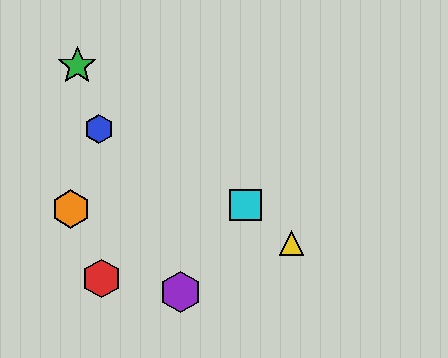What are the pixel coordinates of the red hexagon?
The red hexagon is at (101, 278).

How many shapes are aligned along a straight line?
3 shapes (the green star, the yellow triangle, the cyan square) are aligned along a straight line.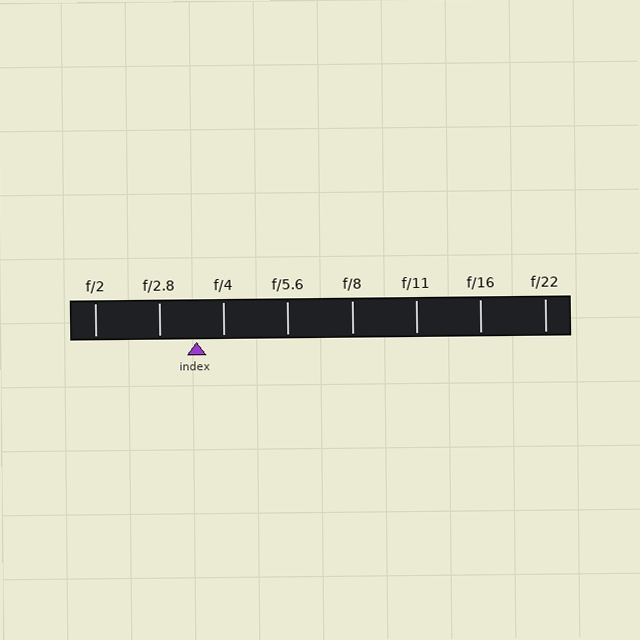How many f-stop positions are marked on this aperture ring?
There are 8 f-stop positions marked.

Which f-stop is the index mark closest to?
The index mark is closest to f/4.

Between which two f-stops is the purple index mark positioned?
The index mark is between f/2.8 and f/4.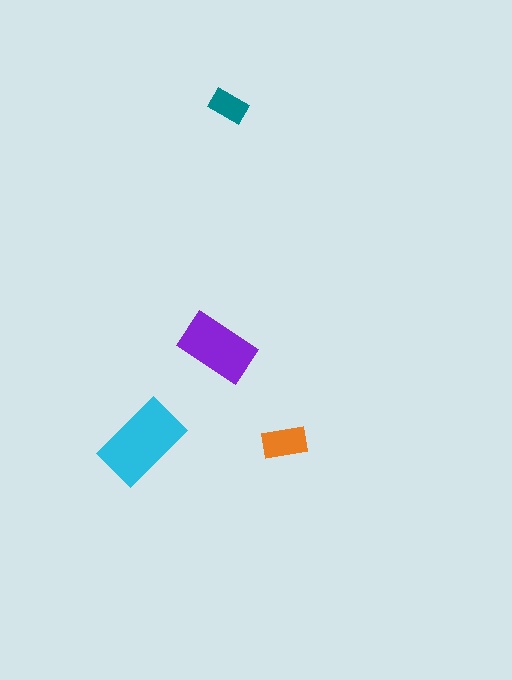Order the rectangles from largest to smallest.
the cyan one, the purple one, the orange one, the teal one.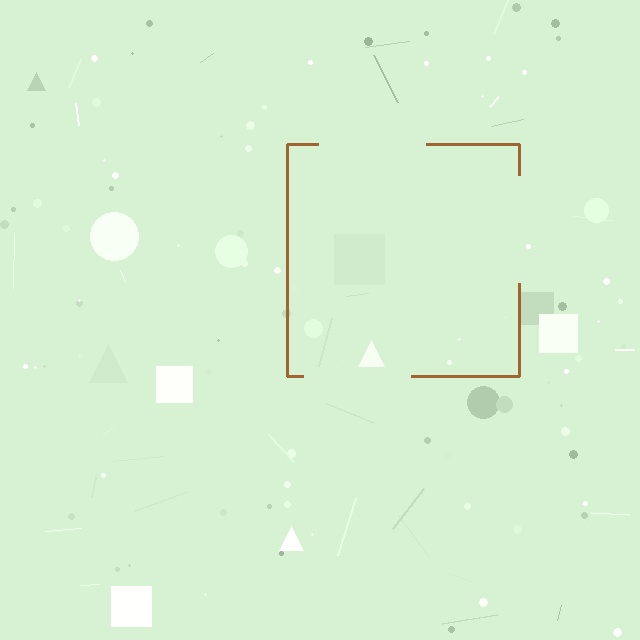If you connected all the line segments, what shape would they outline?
They would outline a square.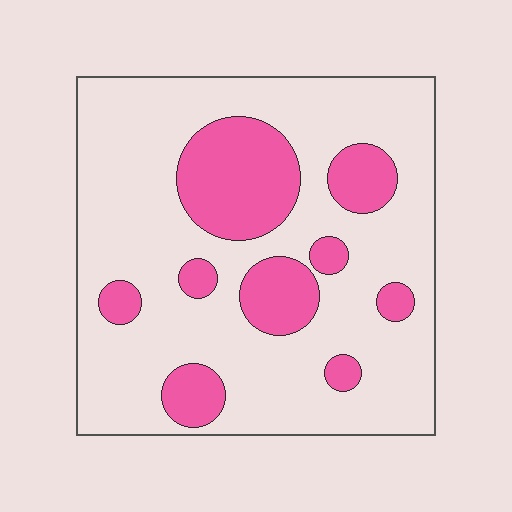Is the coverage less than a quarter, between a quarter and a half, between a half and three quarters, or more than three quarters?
Less than a quarter.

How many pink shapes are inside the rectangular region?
9.